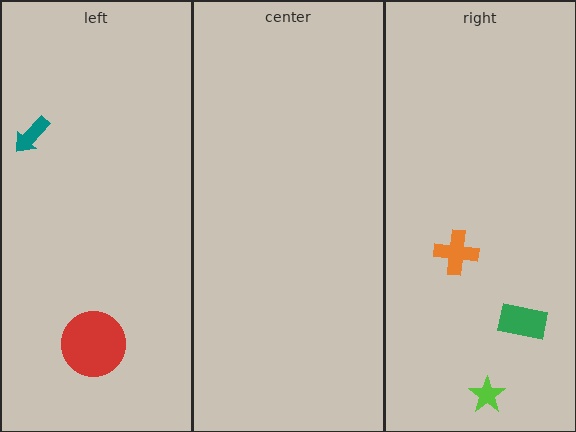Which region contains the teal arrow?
The left region.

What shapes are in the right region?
The lime star, the green rectangle, the orange cross.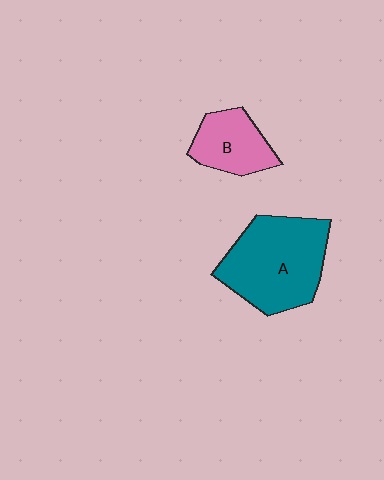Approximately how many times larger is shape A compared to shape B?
Approximately 2.0 times.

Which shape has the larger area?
Shape A (teal).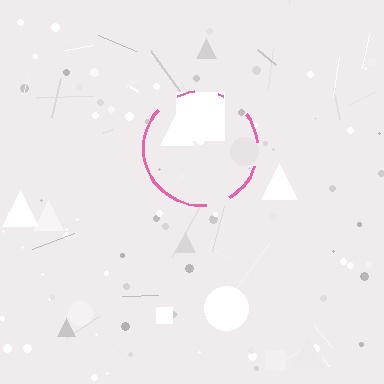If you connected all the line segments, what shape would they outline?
They would outline a circle.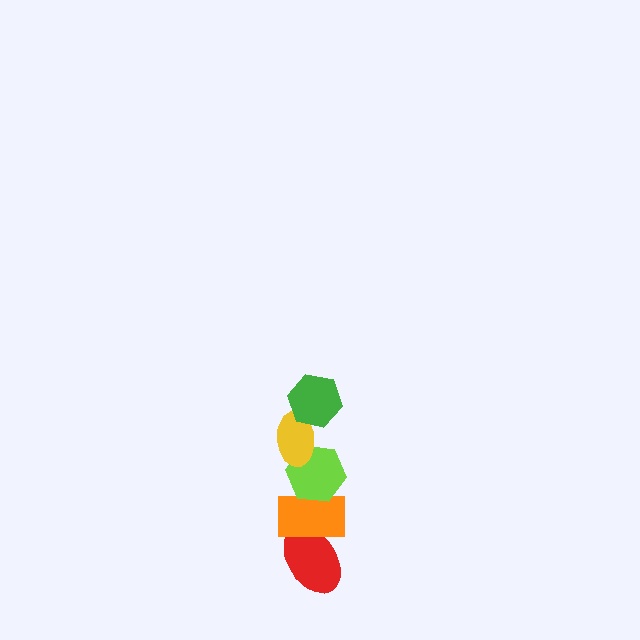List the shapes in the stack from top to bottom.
From top to bottom: the green hexagon, the yellow ellipse, the lime hexagon, the orange rectangle, the red ellipse.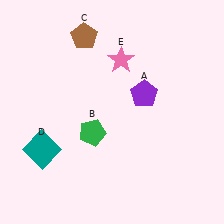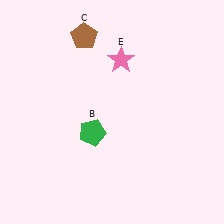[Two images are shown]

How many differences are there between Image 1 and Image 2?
There are 2 differences between the two images.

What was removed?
The purple pentagon (A), the teal square (D) were removed in Image 2.